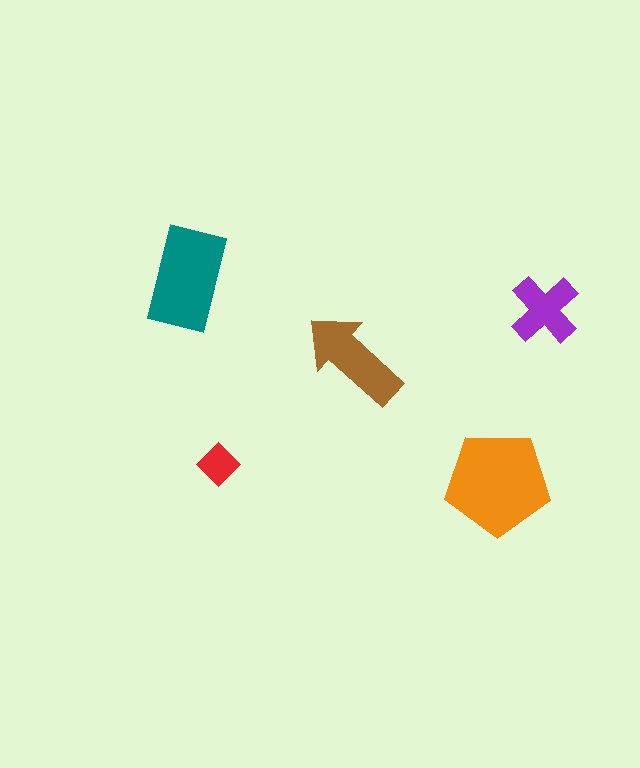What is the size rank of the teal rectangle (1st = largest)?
2nd.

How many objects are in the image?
There are 5 objects in the image.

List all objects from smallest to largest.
The red diamond, the purple cross, the brown arrow, the teal rectangle, the orange pentagon.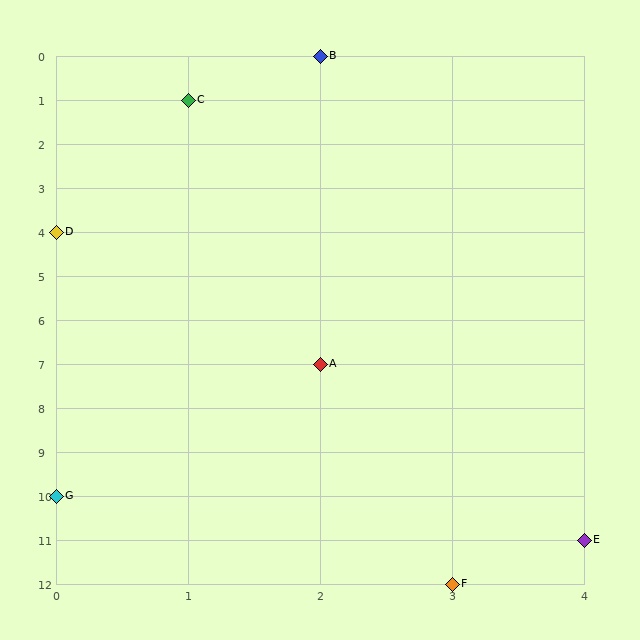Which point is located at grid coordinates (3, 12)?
Point F is at (3, 12).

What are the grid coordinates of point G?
Point G is at grid coordinates (0, 10).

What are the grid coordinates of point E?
Point E is at grid coordinates (4, 11).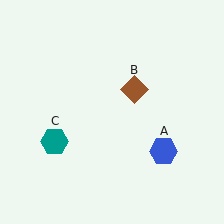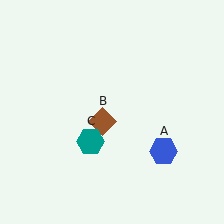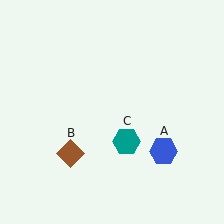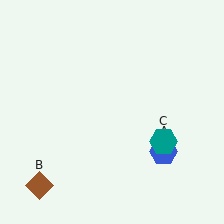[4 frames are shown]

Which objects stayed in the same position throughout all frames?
Blue hexagon (object A) remained stationary.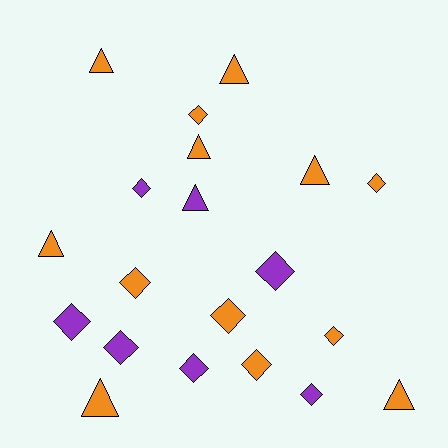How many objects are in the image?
There are 20 objects.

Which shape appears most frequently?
Diamond, with 12 objects.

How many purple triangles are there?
There is 1 purple triangle.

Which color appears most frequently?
Orange, with 13 objects.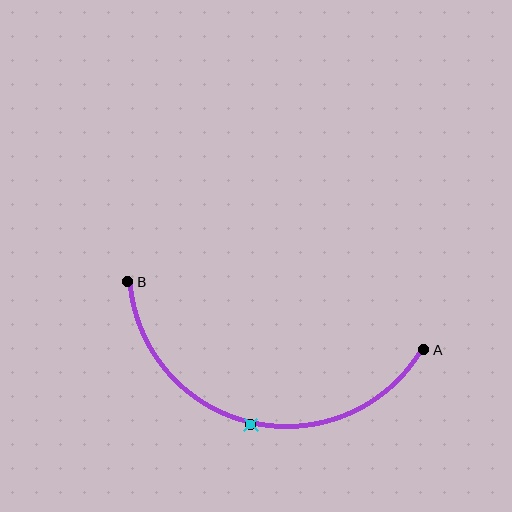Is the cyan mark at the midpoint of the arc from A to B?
Yes. The cyan mark lies on the arc at equal arc-length from both A and B — it is the arc midpoint.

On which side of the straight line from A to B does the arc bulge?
The arc bulges below the straight line connecting A and B.